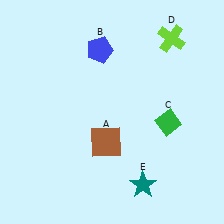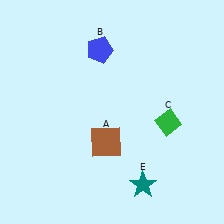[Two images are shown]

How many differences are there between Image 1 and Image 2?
There is 1 difference between the two images.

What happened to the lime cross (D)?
The lime cross (D) was removed in Image 2. It was in the top-right area of Image 1.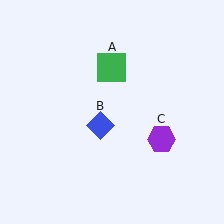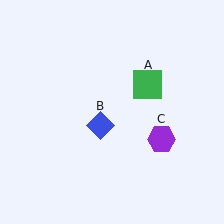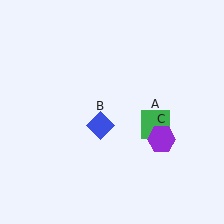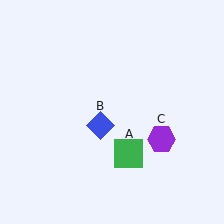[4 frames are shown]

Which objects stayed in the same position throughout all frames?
Blue diamond (object B) and purple hexagon (object C) remained stationary.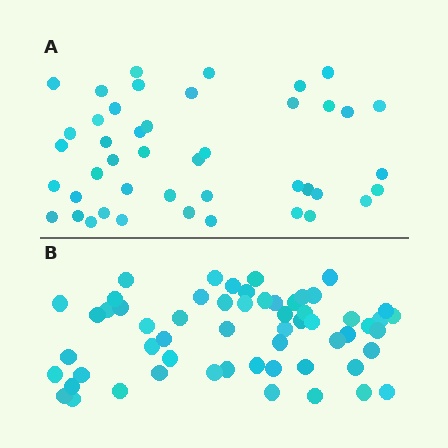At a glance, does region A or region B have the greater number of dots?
Region B (the bottom region) has more dots.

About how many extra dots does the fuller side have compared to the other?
Region B has approximately 15 more dots than region A.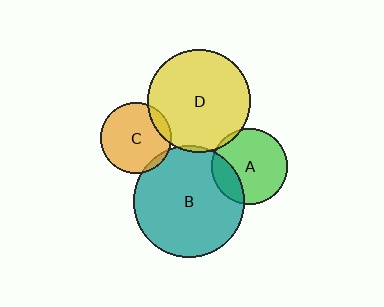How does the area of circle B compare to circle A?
Approximately 2.1 times.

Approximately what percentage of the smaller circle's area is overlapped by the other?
Approximately 10%.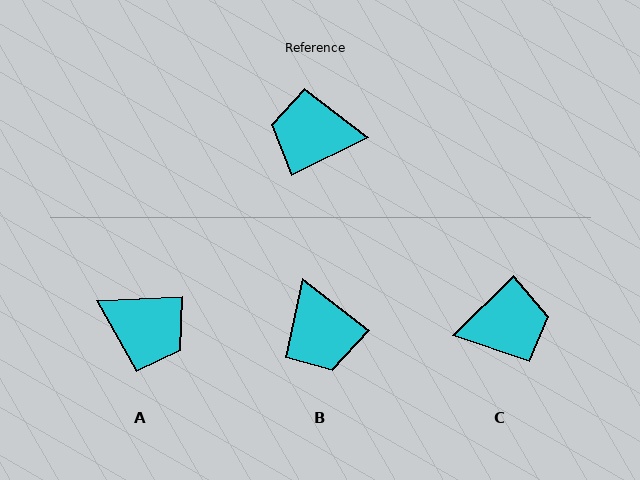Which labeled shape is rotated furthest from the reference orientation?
C, about 161 degrees away.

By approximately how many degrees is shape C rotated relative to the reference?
Approximately 161 degrees clockwise.